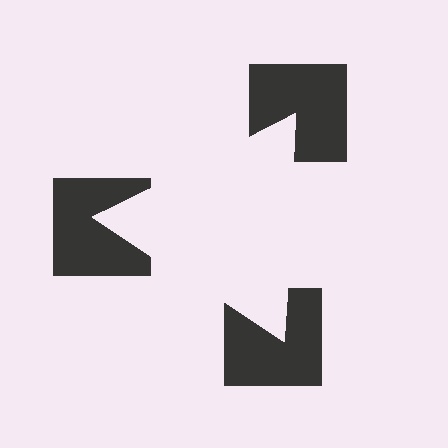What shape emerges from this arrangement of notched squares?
An illusory triangle — its edges are inferred from the aligned wedge cuts in the notched squares, not physically drawn.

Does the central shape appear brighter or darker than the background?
It typically appears slightly brighter than the background, even though no actual brightness change is drawn.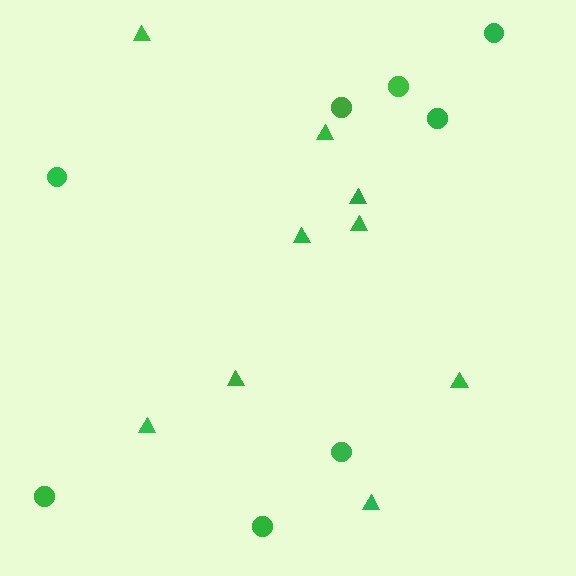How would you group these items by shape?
There are 2 groups: one group of circles (8) and one group of triangles (9).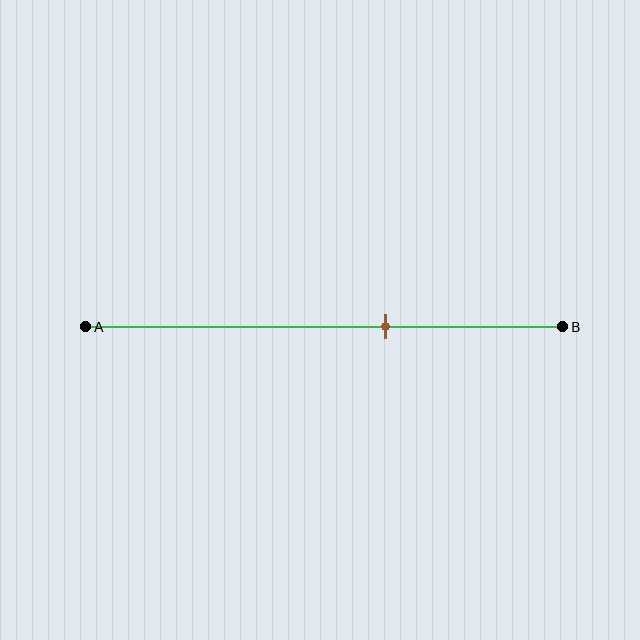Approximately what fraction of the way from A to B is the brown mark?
The brown mark is approximately 65% of the way from A to B.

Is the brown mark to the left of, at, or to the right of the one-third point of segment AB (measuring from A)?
The brown mark is to the right of the one-third point of segment AB.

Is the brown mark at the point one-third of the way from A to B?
No, the mark is at about 65% from A, not at the 33% one-third point.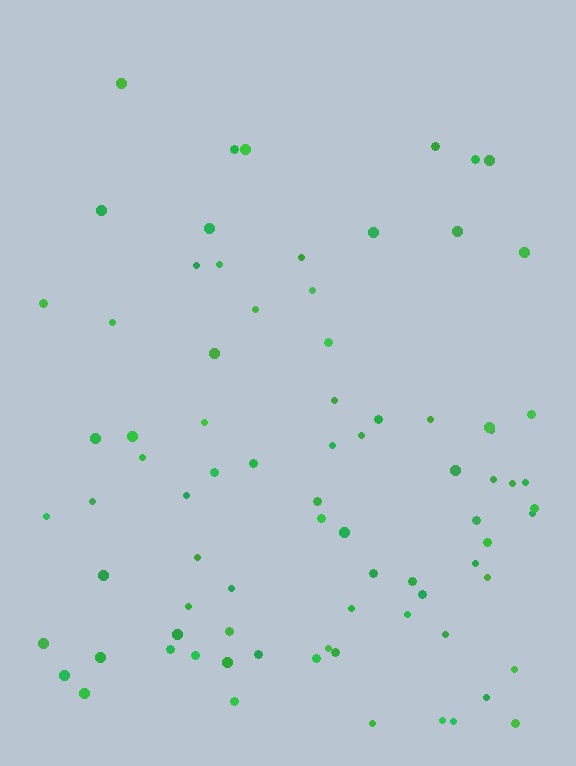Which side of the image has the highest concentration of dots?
The bottom.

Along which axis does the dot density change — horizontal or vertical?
Vertical.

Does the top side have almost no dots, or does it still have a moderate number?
Still a moderate number, just noticeably fewer than the bottom.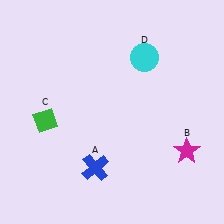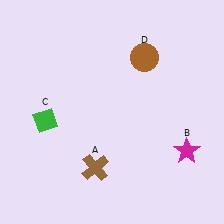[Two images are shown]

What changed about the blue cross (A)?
In Image 1, A is blue. In Image 2, it changed to brown.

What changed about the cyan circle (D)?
In Image 1, D is cyan. In Image 2, it changed to brown.